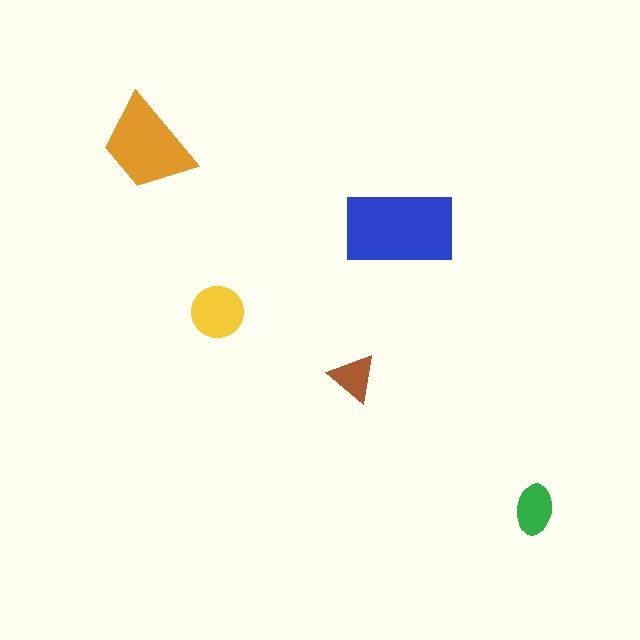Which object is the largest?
The blue rectangle.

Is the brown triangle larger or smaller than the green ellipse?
Smaller.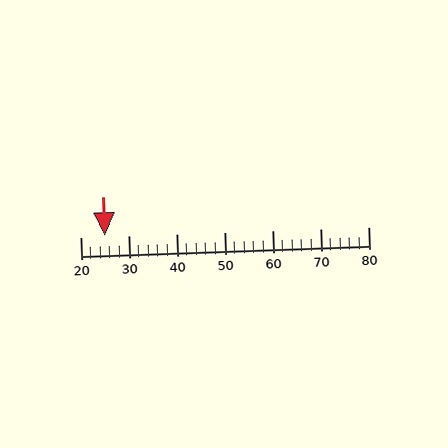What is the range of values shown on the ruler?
The ruler shows values from 20 to 80.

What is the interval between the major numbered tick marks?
The major tick marks are spaced 10 units apart.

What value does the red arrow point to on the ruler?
The red arrow points to approximately 25.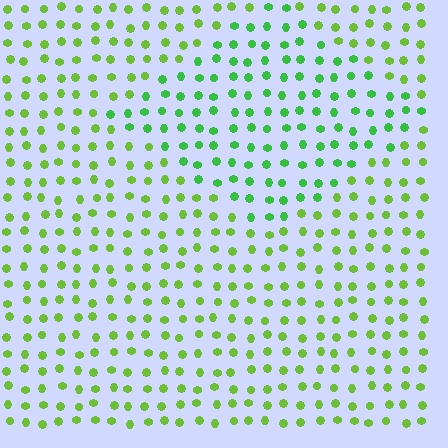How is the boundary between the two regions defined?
The boundary is defined purely by a slight shift in hue (about 28 degrees). Spacing, size, and orientation are identical on both sides.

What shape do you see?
I see a diamond.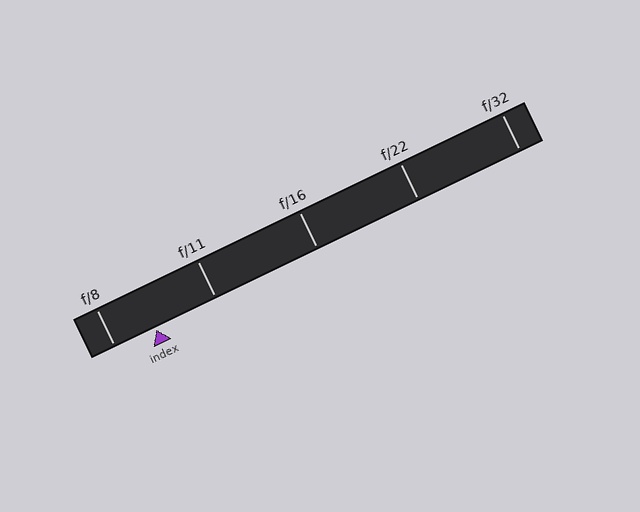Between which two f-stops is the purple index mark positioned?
The index mark is between f/8 and f/11.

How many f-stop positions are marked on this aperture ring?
There are 5 f-stop positions marked.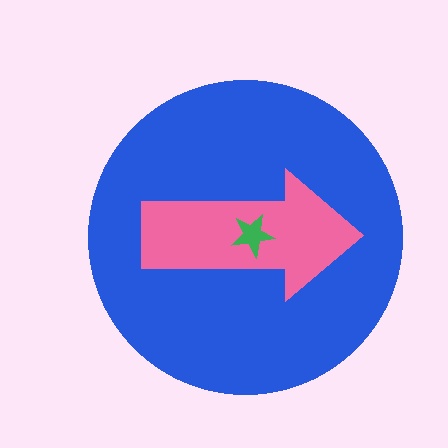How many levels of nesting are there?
3.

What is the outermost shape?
The blue circle.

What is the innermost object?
The green star.